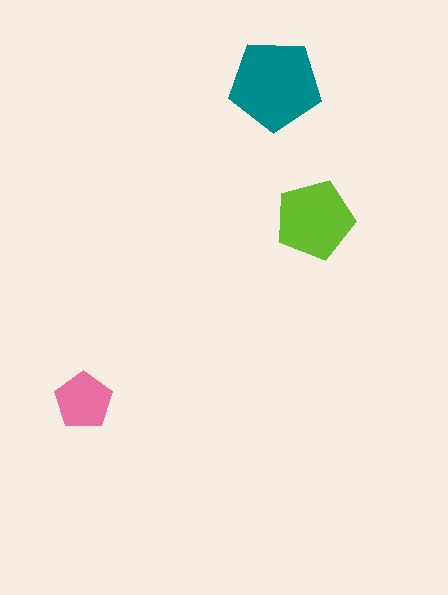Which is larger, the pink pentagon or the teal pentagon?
The teal one.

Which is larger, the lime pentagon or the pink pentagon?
The lime one.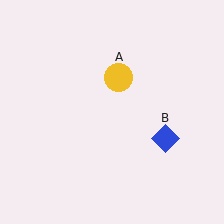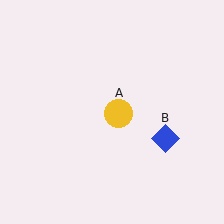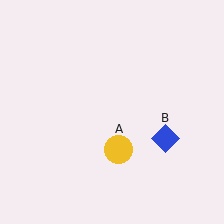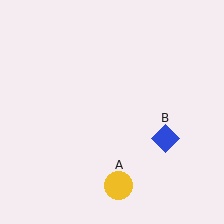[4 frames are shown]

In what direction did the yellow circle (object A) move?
The yellow circle (object A) moved down.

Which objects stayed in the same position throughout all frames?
Blue diamond (object B) remained stationary.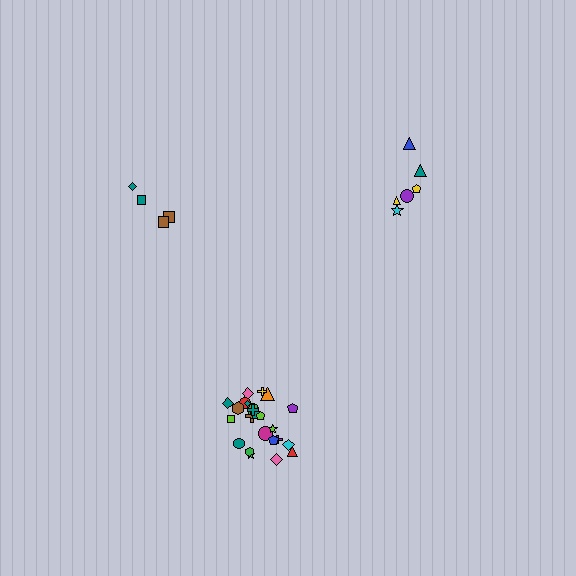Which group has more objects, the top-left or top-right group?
The top-right group.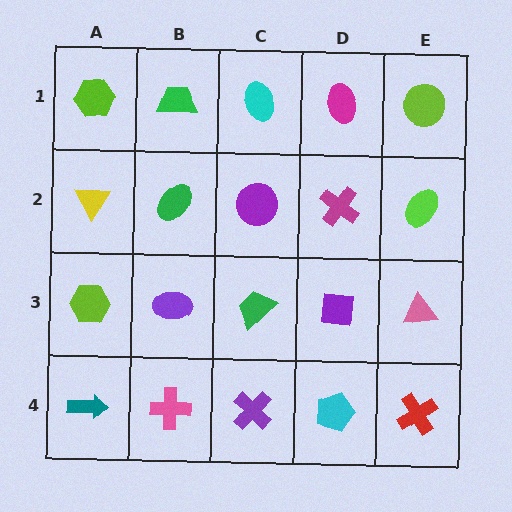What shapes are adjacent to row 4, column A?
A lime hexagon (row 3, column A), a pink cross (row 4, column B).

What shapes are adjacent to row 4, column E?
A pink triangle (row 3, column E), a cyan pentagon (row 4, column D).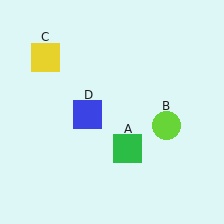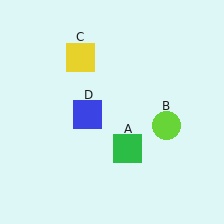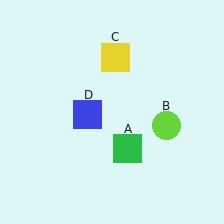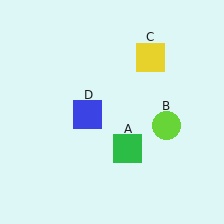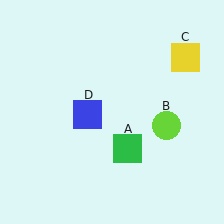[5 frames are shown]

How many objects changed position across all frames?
1 object changed position: yellow square (object C).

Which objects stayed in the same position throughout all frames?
Green square (object A) and lime circle (object B) and blue square (object D) remained stationary.